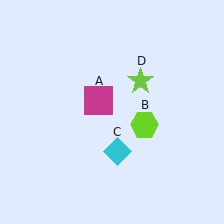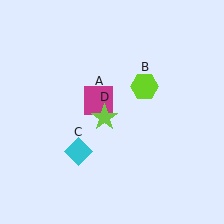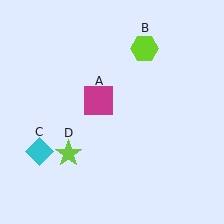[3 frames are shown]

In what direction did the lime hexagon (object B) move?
The lime hexagon (object B) moved up.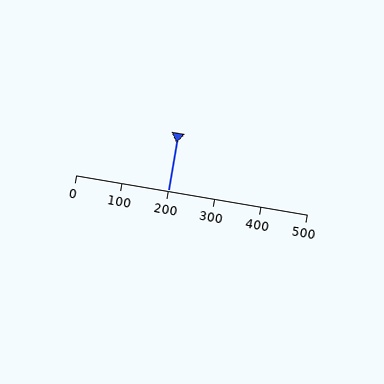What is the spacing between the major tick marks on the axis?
The major ticks are spaced 100 apart.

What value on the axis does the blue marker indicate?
The marker indicates approximately 200.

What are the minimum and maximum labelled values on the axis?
The axis runs from 0 to 500.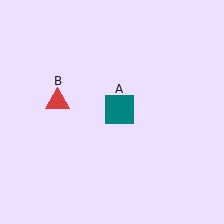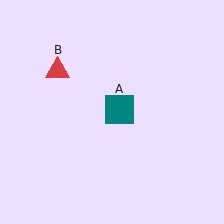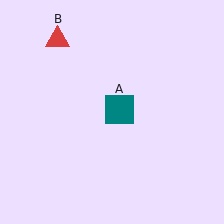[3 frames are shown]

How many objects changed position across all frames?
1 object changed position: red triangle (object B).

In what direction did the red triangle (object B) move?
The red triangle (object B) moved up.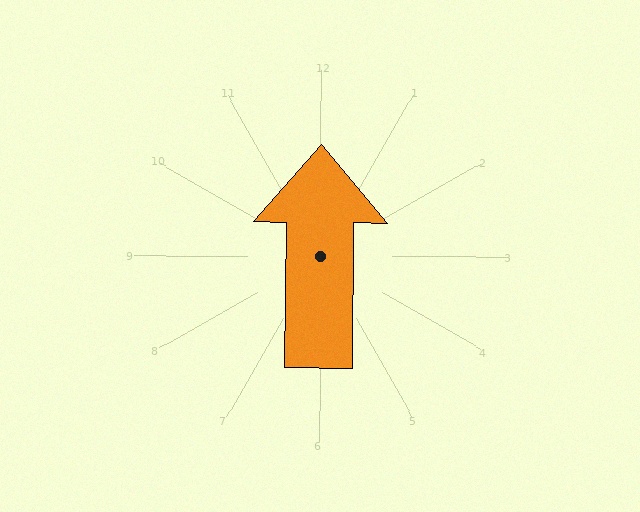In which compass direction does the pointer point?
North.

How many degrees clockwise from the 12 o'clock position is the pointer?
Approximately 1 degrees.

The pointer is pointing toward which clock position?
Roughly 12 o'clock.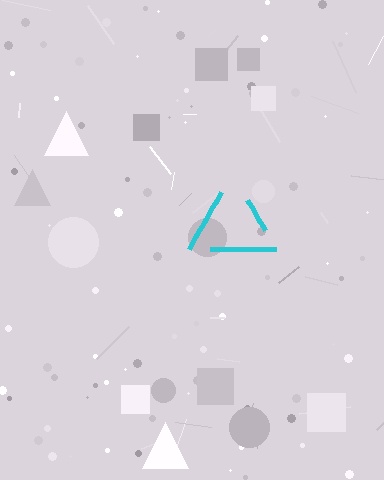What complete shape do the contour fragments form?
The contour fragments form a triangle.